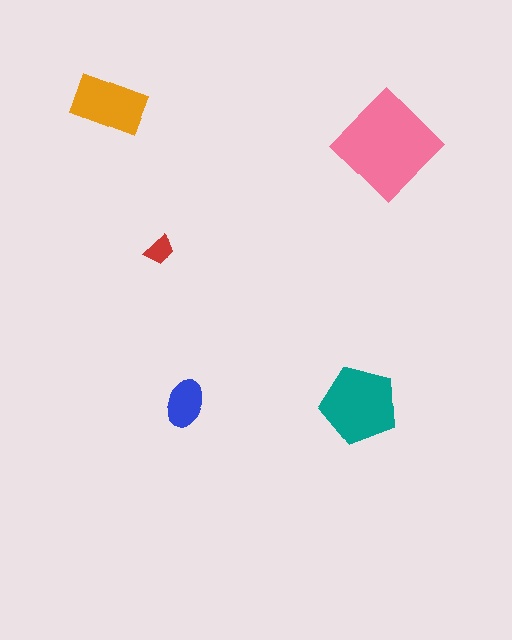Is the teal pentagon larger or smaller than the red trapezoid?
Larger.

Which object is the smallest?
The red trapezoid.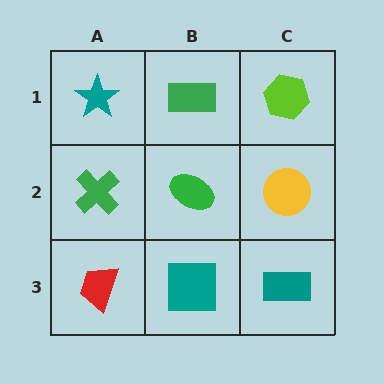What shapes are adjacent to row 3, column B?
A green ellipse (row 2, column B), a red trapezoid (row 3, column A), a teal rectangle (row 3, column C).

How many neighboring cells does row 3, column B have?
3.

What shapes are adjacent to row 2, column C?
A lime hexagon (row 1, column C), a teal rectangle (row 3, column C), a green ellipse (row 2, column B).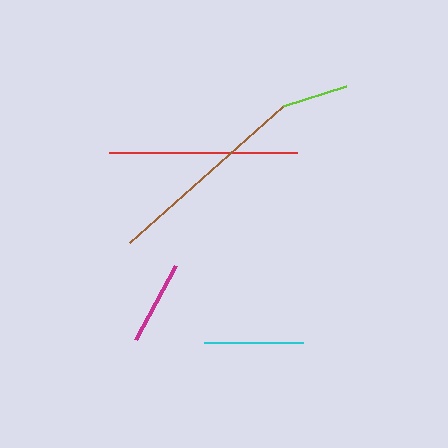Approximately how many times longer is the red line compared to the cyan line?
The red line is approximately 1.9 times the length of the cyan line.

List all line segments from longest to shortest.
From longest to shortest: brown, red, cyan, magenta, lime.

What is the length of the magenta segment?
The magenta segment is approximately 84 pixels long.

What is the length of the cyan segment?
The cyan segment is approximately 99 pixels long.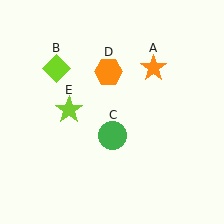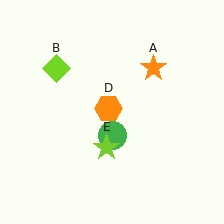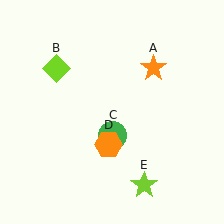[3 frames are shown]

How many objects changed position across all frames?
2 objects changed position: orange hexagon (object D), lime star (object E).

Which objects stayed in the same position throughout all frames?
Orange star (object A) and lime diamond (object B) and green circle (object C) remained stationary.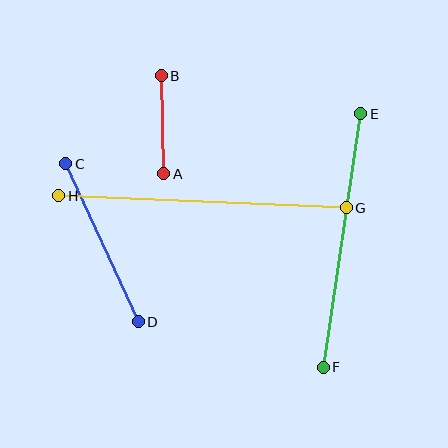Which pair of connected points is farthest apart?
Points G and H are farthest apart.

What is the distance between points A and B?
The distance is approximately 98 pixels.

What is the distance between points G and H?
The distance is approximately 288 pixels.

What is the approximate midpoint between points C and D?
The midpoint is at approximately (102, 243) pixels.